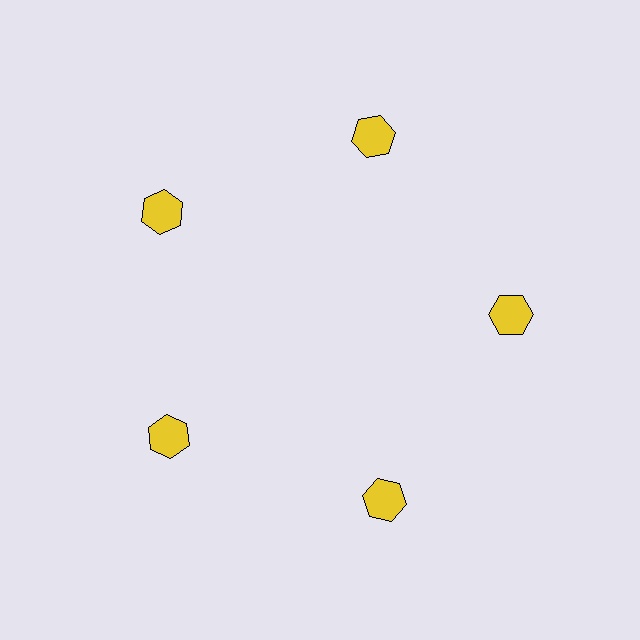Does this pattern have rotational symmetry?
Yes, this pattern has 5-fold rotational symmetry. It looks the same after rotating 72 degrees around the center.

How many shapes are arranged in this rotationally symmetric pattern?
There are 5 shapes, arranged in 5 groups of 1.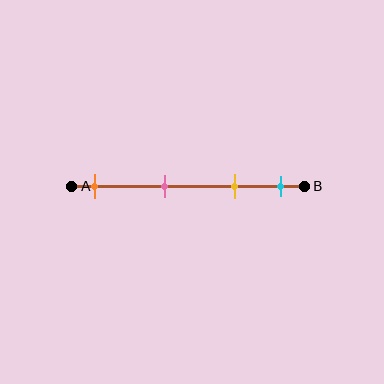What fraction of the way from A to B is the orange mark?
The orange mark is approximately 10% (0.1) of the way from A to B.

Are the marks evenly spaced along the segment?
No, the marks are not evenly spaced.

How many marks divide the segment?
There are 4 marks dividing the segment.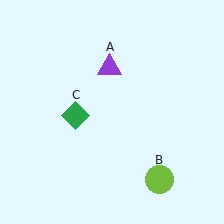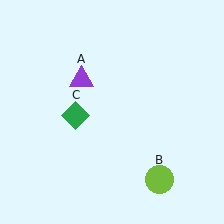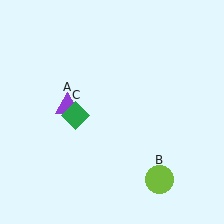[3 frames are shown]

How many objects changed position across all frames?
1 object changed position: purple triangle (object A).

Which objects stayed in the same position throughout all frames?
Lime circle (object B) and green diamond (object C) remained stationary.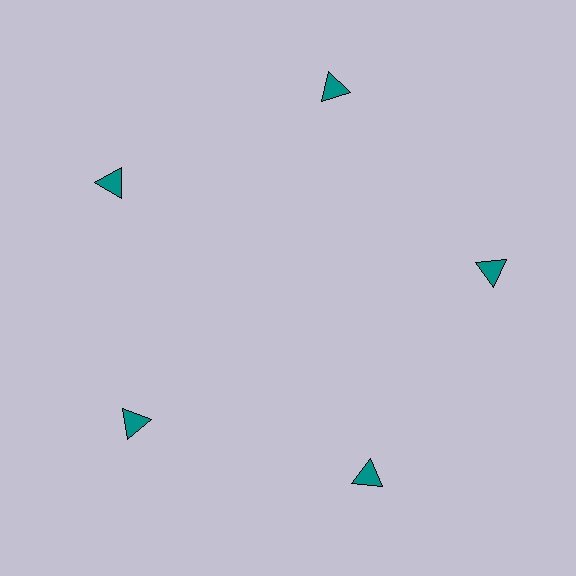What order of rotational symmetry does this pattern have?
This pattern has 5-fold rotational symmetry.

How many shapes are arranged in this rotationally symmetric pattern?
There are 5 shapes, arranged in 5 groups of 1.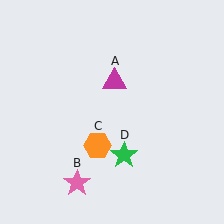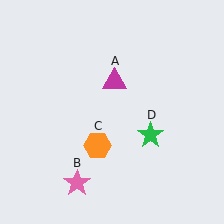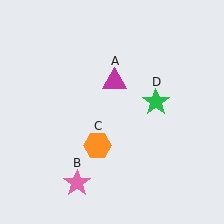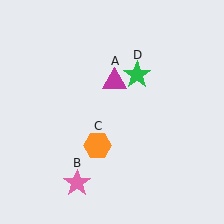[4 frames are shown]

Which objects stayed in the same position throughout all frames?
Magenta triangle (object A) and pink star (object B) and orange hexagon (object C) remained stationary.